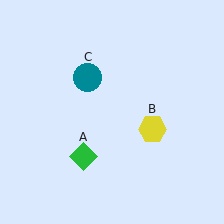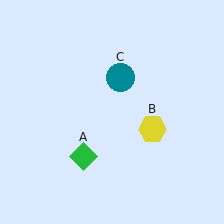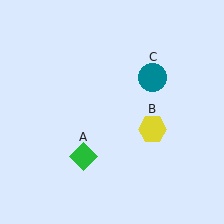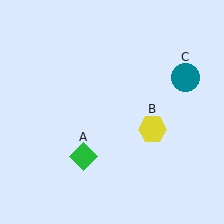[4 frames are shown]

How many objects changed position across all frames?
1 object changed position: teal circle (object C).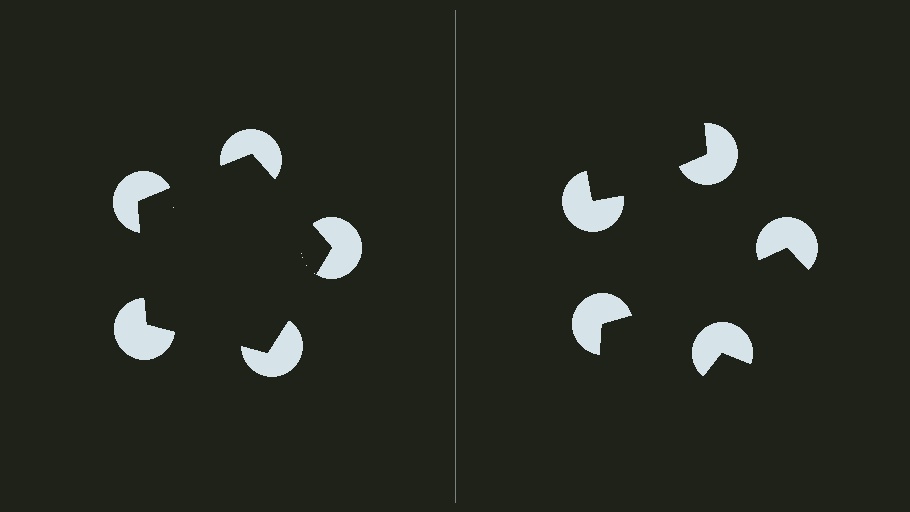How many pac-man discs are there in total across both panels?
10 — 5 on each side.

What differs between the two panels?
The pac-man discs are positioned identically on both sides; only the wedge orientations differ. On the left they align to a pentagon; on the right they are misaligned.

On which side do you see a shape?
An illusory pentagon appears on the left side. On the right side the wedge cuts are rotated, so no coherent shape forms.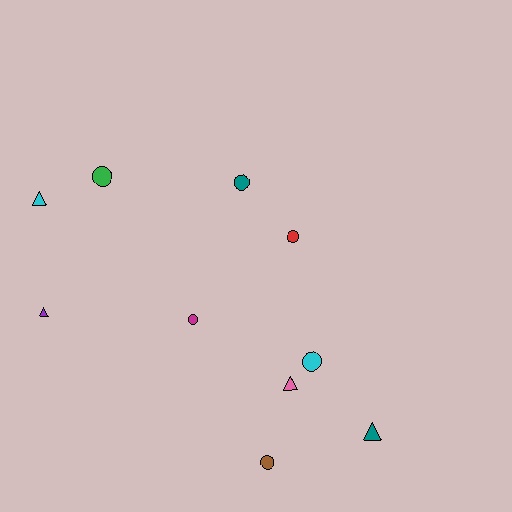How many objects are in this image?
There are 10 objects.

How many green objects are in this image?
There is 1 green object.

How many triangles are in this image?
There are 4 triangles.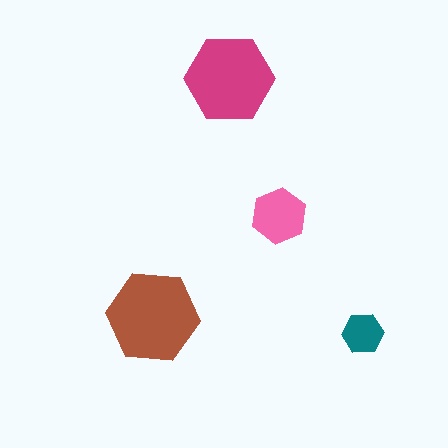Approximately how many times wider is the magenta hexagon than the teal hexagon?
About 2 times wider.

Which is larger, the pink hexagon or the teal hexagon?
The pink one.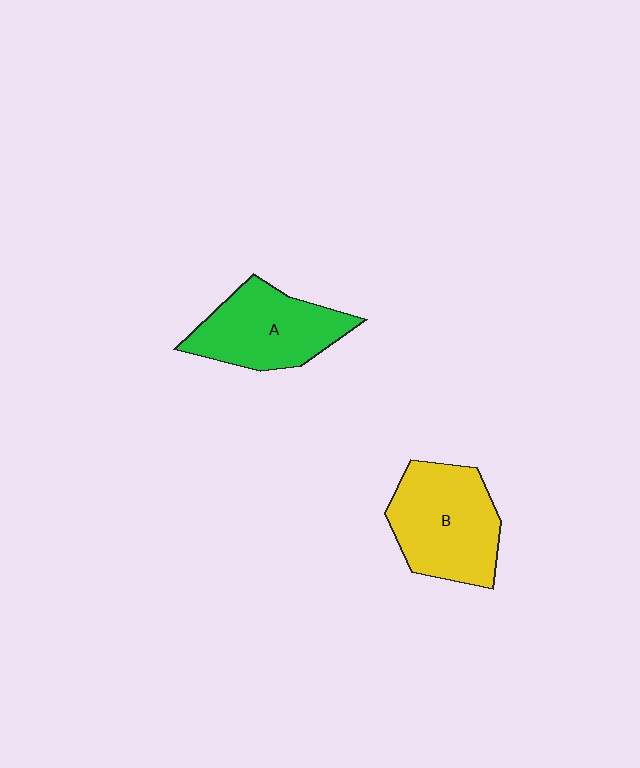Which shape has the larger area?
Shape B (yellow).